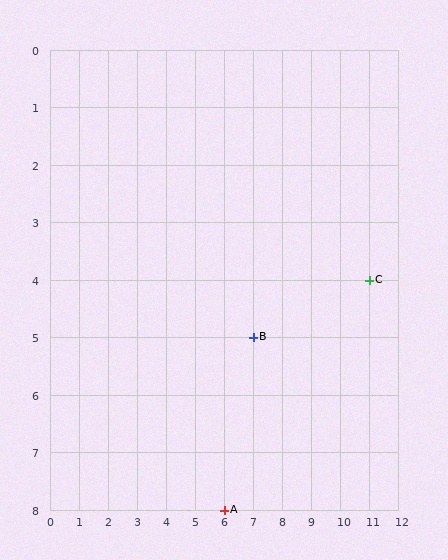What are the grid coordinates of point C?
Point C is at grid coordinates (11, 4).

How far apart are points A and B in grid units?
Points A and B are 1 column and 3 rows apart (about 3.2 grid units diagonally).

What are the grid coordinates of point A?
Point A is at grid coordinates (6, 8).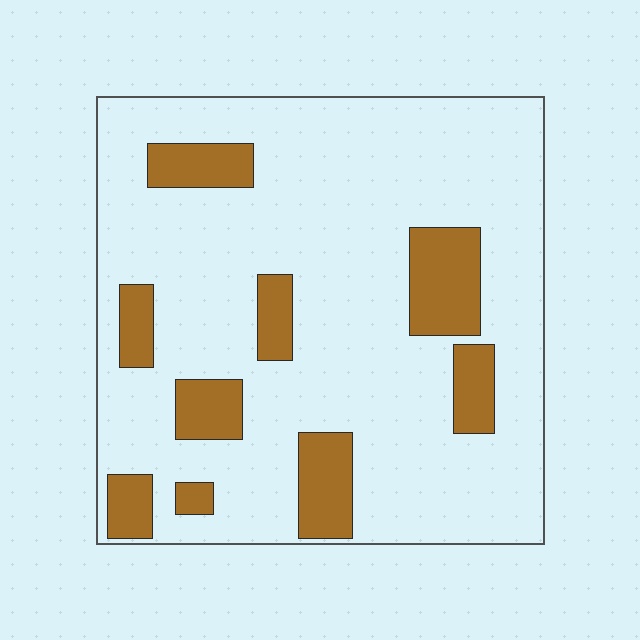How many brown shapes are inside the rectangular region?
9.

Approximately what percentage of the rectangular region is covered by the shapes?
Approximately 20%.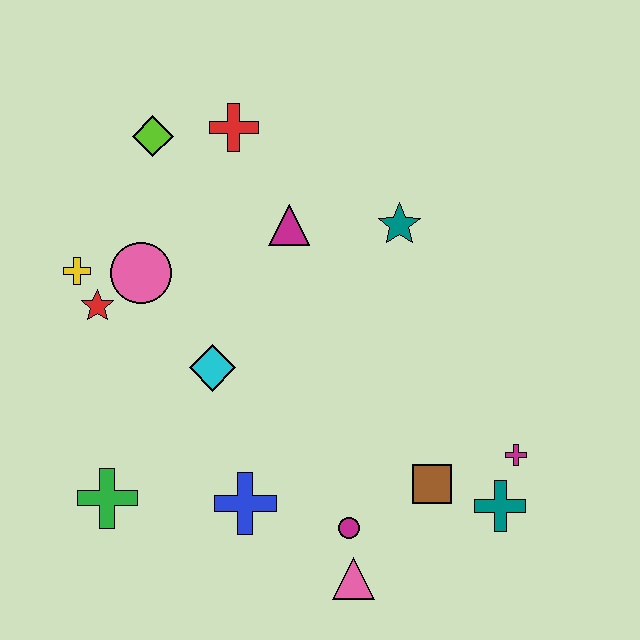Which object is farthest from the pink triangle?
The lime diamond is farthest from the pink triangle.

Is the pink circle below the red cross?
Yes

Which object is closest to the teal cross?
The magenta cross is closest to the teal cross.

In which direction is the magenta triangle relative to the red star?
The magenta triangle is to the right of the red star.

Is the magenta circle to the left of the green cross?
No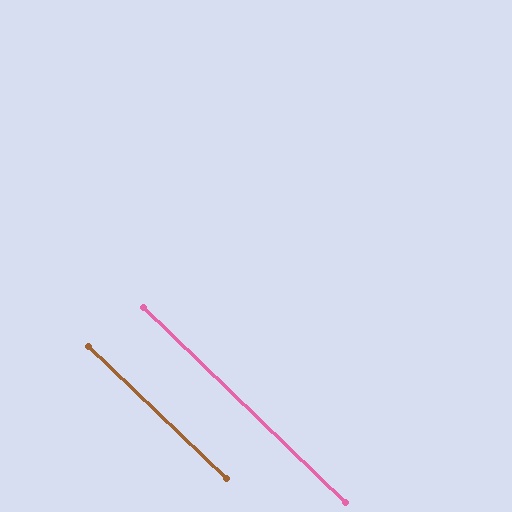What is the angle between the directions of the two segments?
Approximately 0 degrees.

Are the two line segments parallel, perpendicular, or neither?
Parallel — their directions differ by only 0.1°.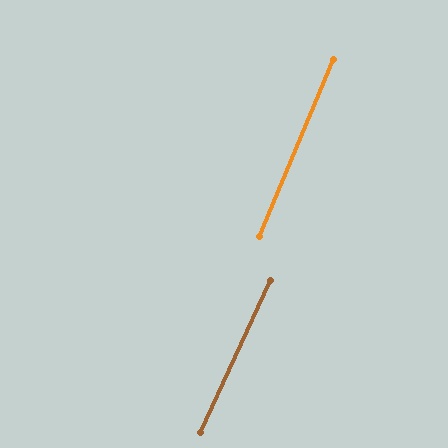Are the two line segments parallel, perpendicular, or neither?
Parallel — their directions differ by only 1.9°.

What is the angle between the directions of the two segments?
Approximately 2 degrees.